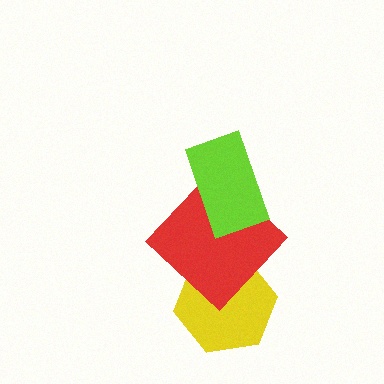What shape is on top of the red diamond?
The lime rectangle is on top of the red diamond.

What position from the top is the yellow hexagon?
The yellow hexagon is 3rd from the top.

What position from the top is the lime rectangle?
The lime rectangle is 1st from the top.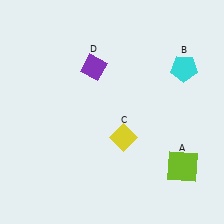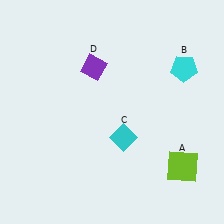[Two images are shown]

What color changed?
The diamond (C) changed from yellow in Image 1 to cyan in Image 2.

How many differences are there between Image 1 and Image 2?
There is 1 difference between the two images.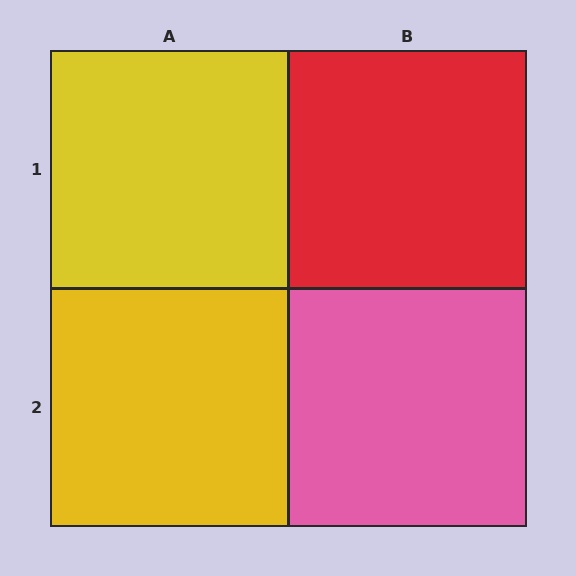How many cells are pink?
1 cell is pink.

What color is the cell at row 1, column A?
Yellow.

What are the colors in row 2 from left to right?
Yellow, pink.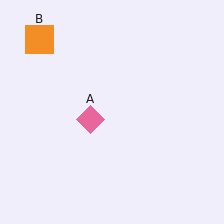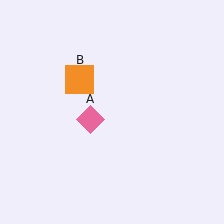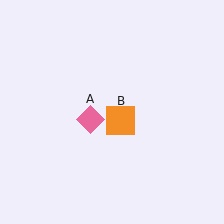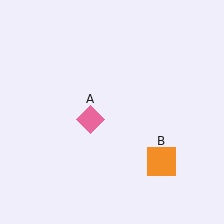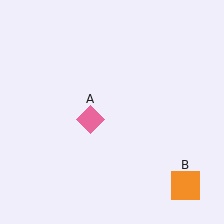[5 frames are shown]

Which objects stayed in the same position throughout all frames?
Pink diamond (object A) remained stationary.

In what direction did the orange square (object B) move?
The orange square (object B) moved down and to the right.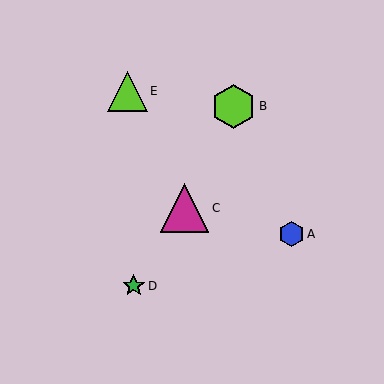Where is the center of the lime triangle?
The center of the lime triangle is at (127, 91).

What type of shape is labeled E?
Shape E is a lime triangle.